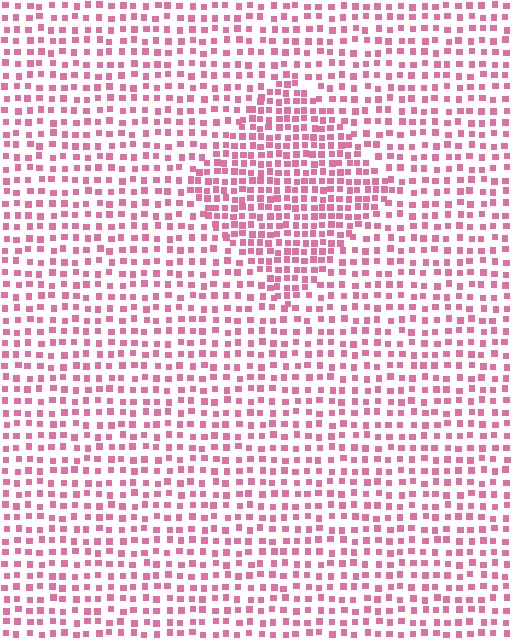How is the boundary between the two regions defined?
The boundary is defined by a change in element density (approximately 1.7x ratio). All elements are the same color, size, and shape.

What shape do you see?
I see a diamond.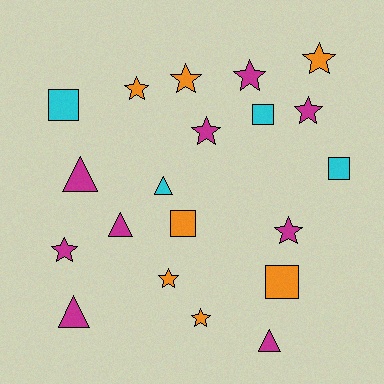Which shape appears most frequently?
Star, with 10 objects.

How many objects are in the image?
There are 20 objects.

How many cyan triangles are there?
There is 1 cyan triangle.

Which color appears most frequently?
Magenta, with 9 objects.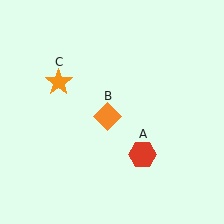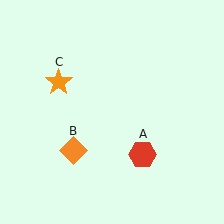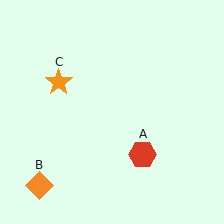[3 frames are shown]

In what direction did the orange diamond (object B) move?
The orange diamond (object B) moved down and to the left.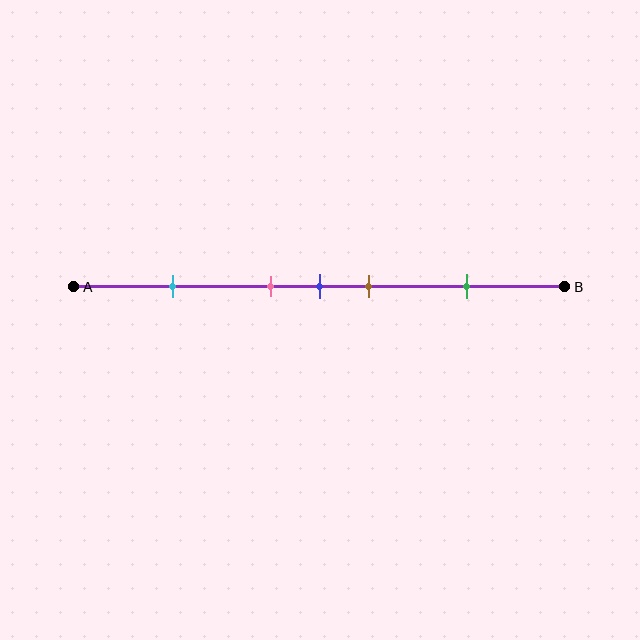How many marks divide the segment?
There are 5 marks dividing the segment.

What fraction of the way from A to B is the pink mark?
The pink mark is approximately 40% (0.4) of the way from A to B.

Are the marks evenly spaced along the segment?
No, the marks are not evenly spaced.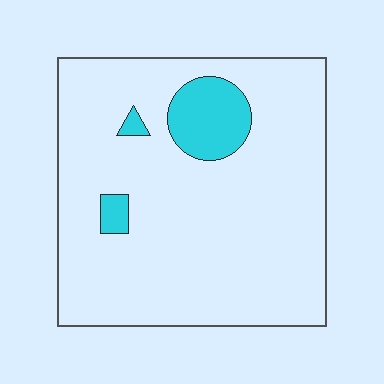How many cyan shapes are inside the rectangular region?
3.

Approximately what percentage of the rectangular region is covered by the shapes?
Approximately 10%.